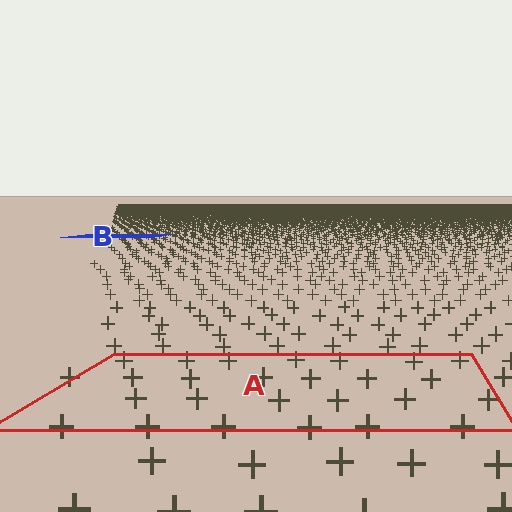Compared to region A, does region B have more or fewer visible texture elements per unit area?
Region B has more texture elements per unit area — they are packed more densely because it is farther away.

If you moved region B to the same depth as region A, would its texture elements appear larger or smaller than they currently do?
They would appear larger. At a closer depth, the same texture elements are projected at a bigger on-screen size.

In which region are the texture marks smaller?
The texture marks are smaller in region B, because it is farther away.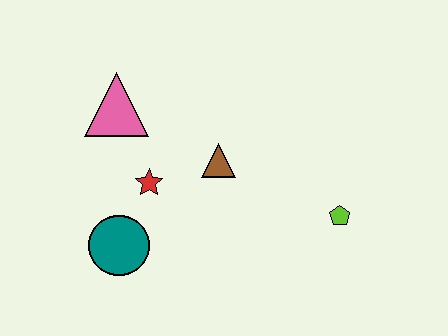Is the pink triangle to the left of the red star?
Yes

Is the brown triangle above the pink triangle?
No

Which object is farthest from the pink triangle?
The lime pentagon is farthest from the pink triangle.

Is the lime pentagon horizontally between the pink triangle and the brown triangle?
No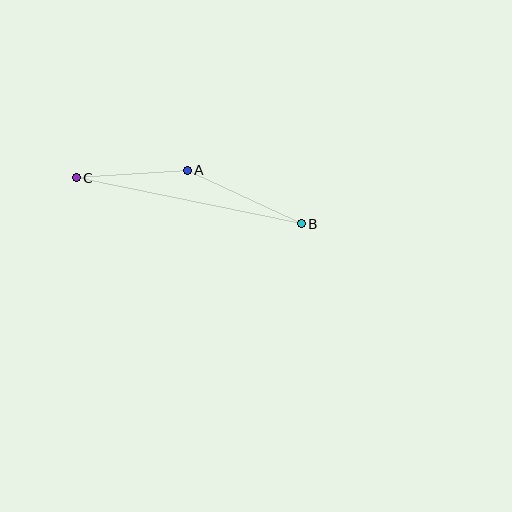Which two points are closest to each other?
Points A and C are closest to each other.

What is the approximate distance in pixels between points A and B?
The distance between A and B is approximately 126 pixels.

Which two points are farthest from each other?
Points B and C are farthest from each other.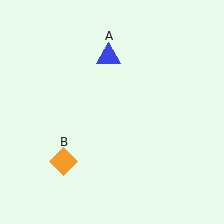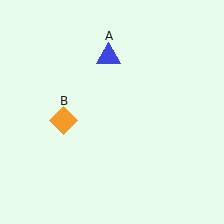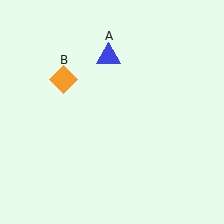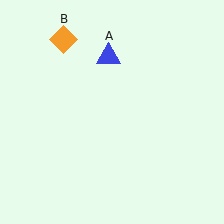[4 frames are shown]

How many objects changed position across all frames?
1 object changed position: orange diamond (object B).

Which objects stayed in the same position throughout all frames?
Blue triangle (object A) remained stationary.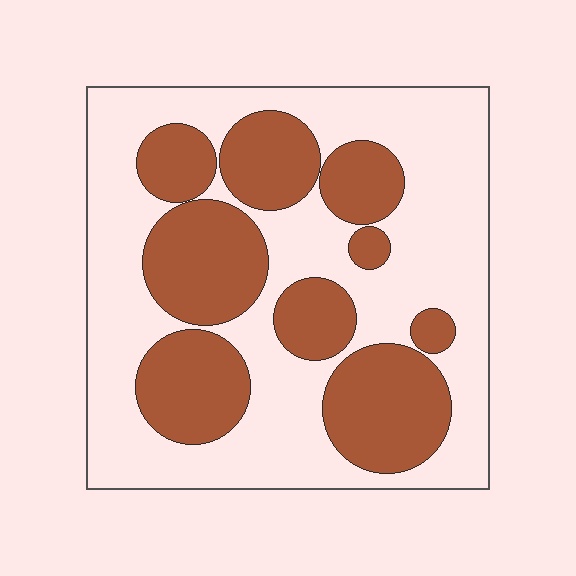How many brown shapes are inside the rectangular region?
9.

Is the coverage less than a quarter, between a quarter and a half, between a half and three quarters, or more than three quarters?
Between a quarter and a half.